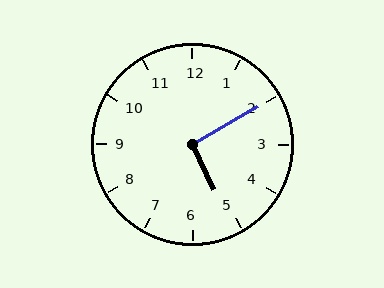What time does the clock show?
5:10.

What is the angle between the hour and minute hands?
Approximately 95 degrees.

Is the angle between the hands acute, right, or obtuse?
It is right.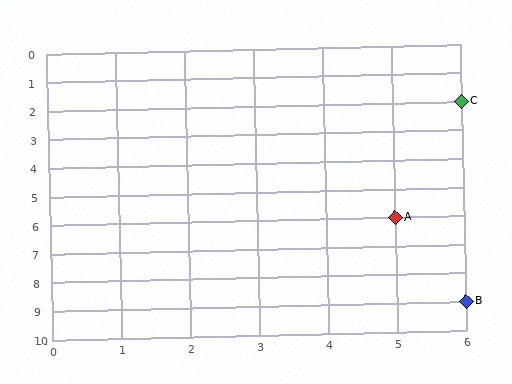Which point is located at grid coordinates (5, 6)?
Point A is at (5, 6).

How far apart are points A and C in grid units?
Points A and C are 1 column and 4 rows apart (about 4.1 grid units diagonally).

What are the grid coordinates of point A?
Point A is at grid coordinates (5, 6).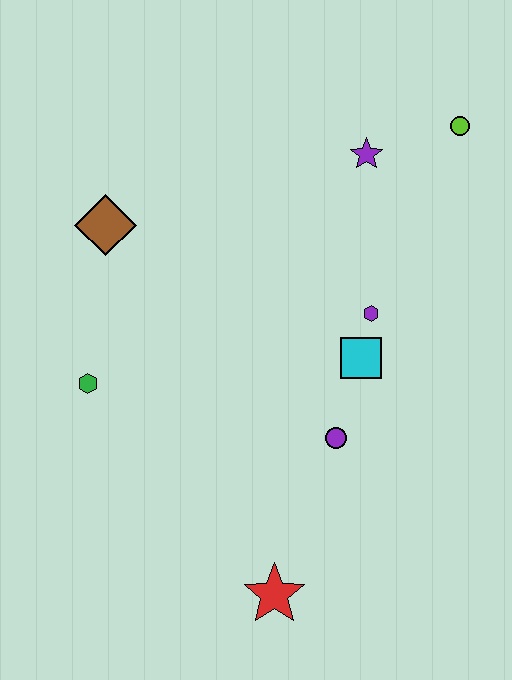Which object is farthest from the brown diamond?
The red star is farthest from the brown diamond.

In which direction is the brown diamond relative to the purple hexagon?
The brown diamond is to the left of the purple hexagon.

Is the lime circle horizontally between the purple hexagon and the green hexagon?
No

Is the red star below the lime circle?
Yes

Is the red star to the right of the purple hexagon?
No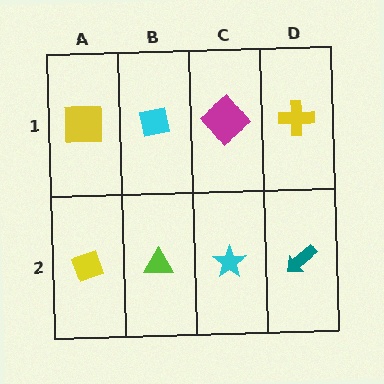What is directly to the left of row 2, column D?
A cyan star.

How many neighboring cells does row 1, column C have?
3.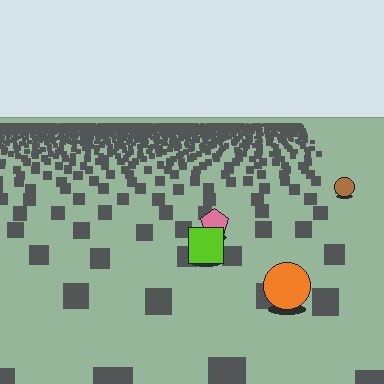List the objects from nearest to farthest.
From nearest to farthest: the orange circle, the lime square, the pink pentagon, the brown circle.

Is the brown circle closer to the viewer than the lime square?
No. The lime square is closer — you can tell from the texture gradient: the ground texture is coarser near it.